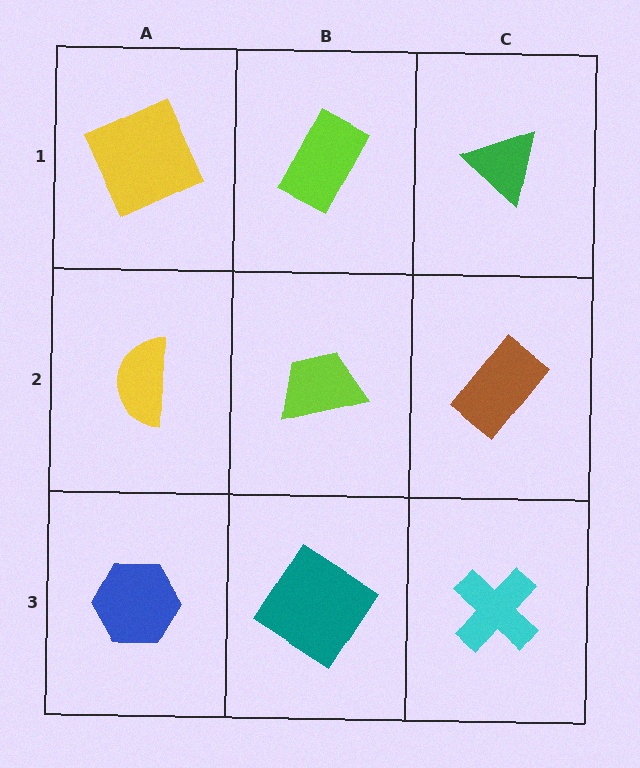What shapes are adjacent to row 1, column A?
A yellow semicircle (row 2, column A), a lime rectangle (row 1, column B).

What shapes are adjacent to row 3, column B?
A lime trapezoid (row 2, column B), a blue hexagon (row 3, column A), a cyan cross (row 3, column C).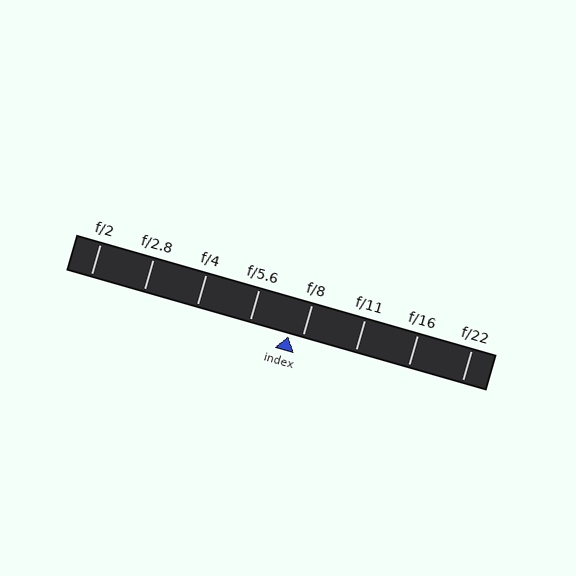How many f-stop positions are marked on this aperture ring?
There are 8 f-stop positions marked.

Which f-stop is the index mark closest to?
The index mark is closest to f/8.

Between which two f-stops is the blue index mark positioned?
The index mark is between f/5.6 and f/8.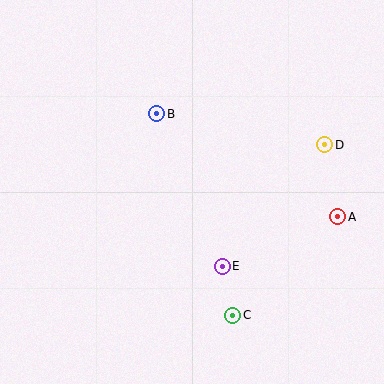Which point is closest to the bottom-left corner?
Point C is closest to the bottom-left corner.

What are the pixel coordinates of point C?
Point C is at (233, 315).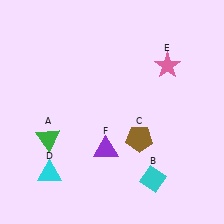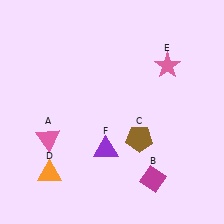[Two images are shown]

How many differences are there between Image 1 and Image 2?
There are 3 differences between the two images.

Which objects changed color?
A changed from green to pink. B changed from cyan to magenta. D changed from cyan to orange.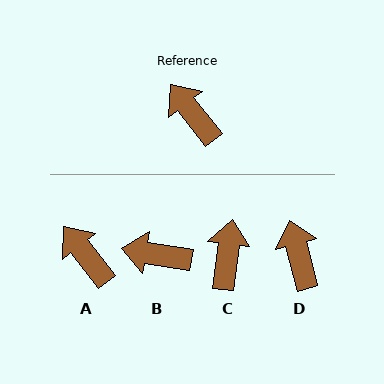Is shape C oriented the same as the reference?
No, it is off by about 46 degrees.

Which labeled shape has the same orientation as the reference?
A.